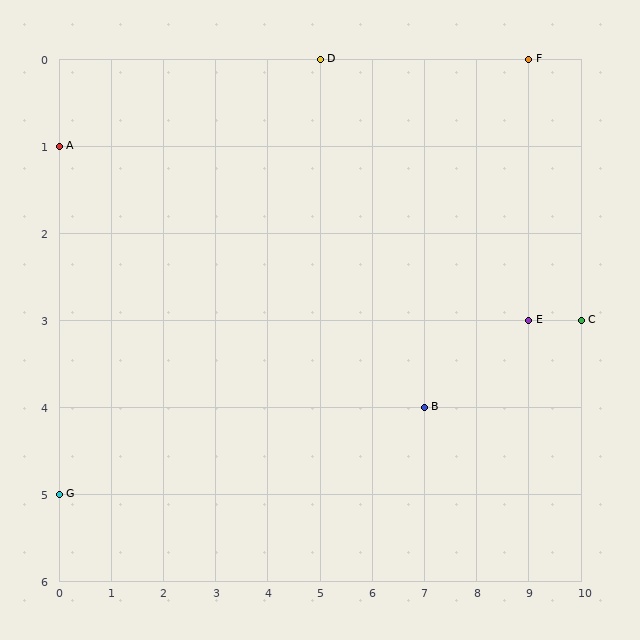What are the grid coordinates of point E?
Point E is at grid coordinates (9, 3).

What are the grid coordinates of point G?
Point G is at grid coordinates (0, 5).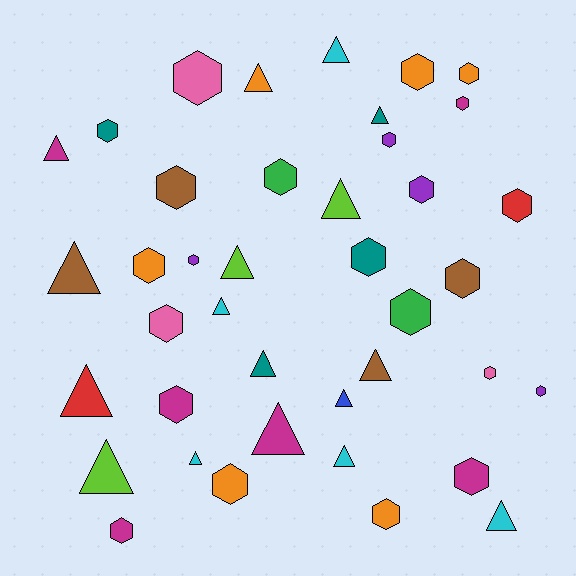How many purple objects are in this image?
There are 4 purple objects.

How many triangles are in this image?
There are 17 triangles.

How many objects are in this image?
There are 40 objects.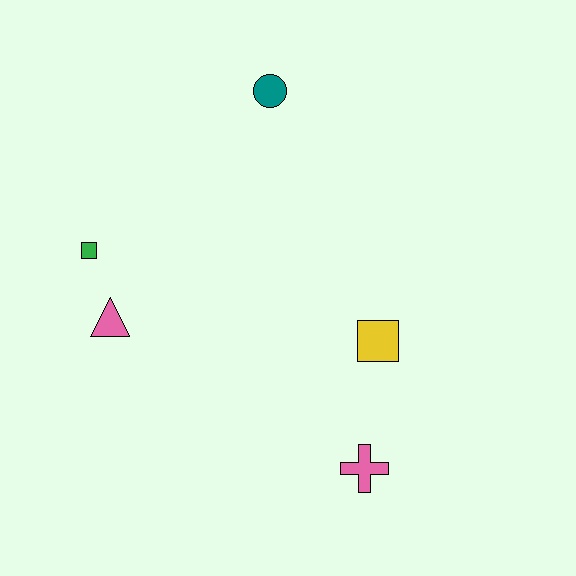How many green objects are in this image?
There is 1 green object.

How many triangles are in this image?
There is 1 triangle.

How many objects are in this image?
There are 5 objects.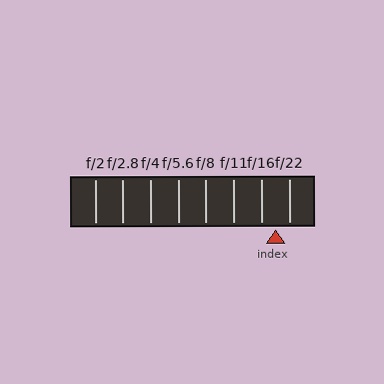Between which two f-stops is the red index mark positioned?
The index mark is between f/16 and f/22.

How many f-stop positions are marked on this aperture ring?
There are 8 f-stop positions marked.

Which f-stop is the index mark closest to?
The index mark is closest to f/22.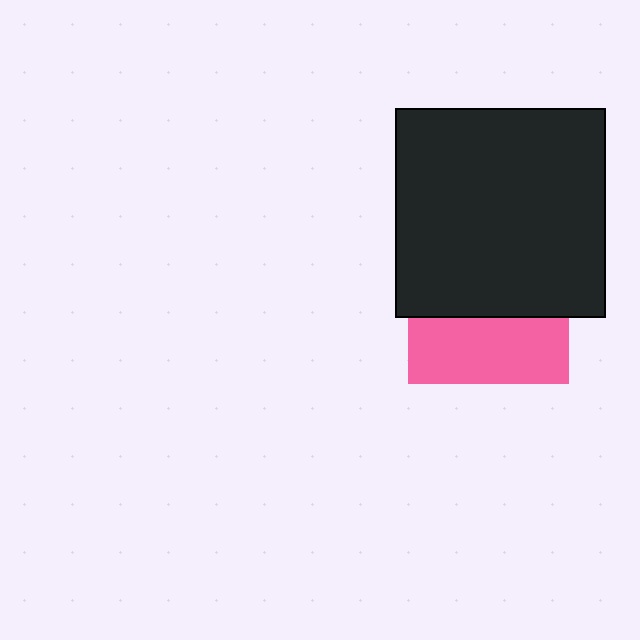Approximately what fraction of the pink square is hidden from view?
Roughly 59% of the pink square is hidden behind the black square.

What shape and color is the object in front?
The object in front is a black square.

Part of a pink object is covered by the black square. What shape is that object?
It is a square.